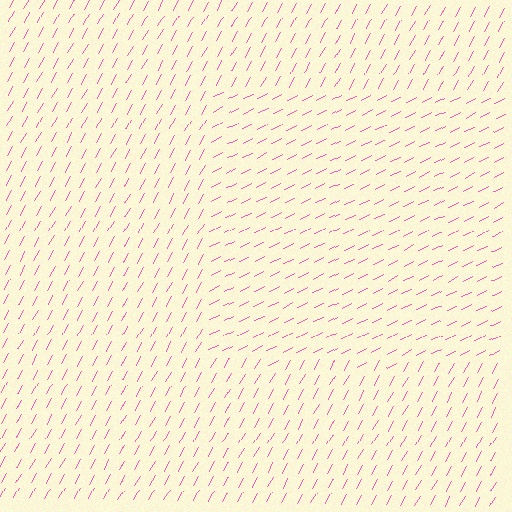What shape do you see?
I see a rectangle.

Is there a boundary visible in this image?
Yes, there is a texture boundary formed by a change in line orientation.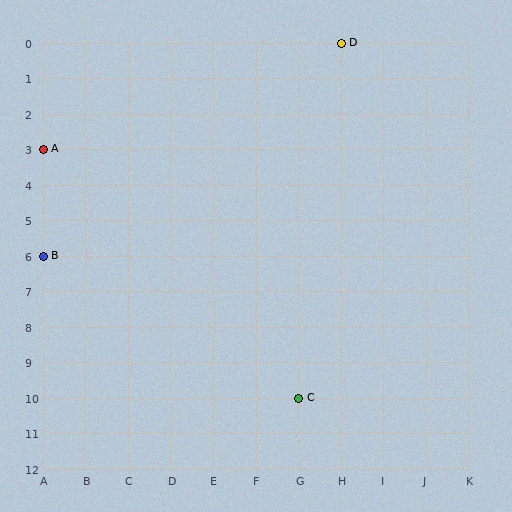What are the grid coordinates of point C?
Point C is at grid coordinates (G, 10).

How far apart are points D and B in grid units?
Points D and B are 7 columns and 6 rows apart (about 9.2 grid units diagonally).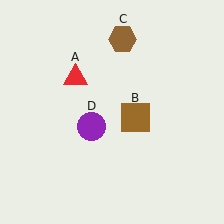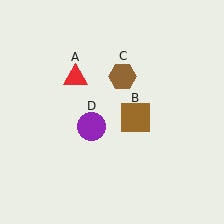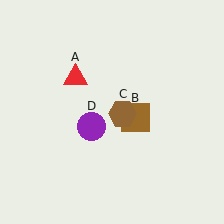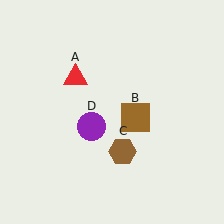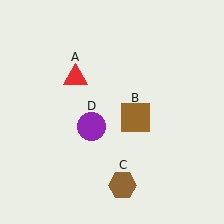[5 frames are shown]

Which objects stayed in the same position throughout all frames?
Red triangle (object A) and brown square (object B) and purple circle (object D) remained stationary.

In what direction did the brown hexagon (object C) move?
The brown hexagon (object C) moved down.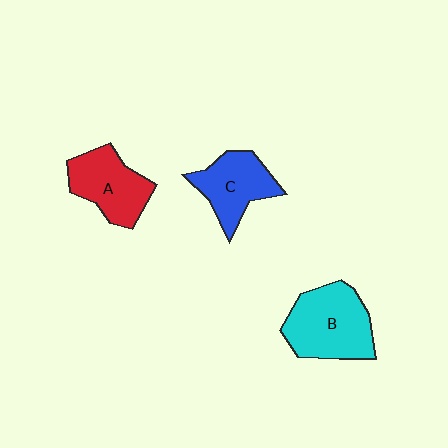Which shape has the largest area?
Shape B (cyan).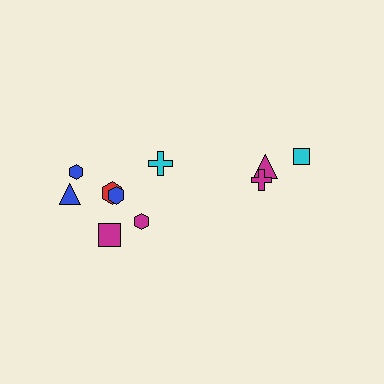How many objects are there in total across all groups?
There are 10 objects.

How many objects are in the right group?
There are 3 objects.